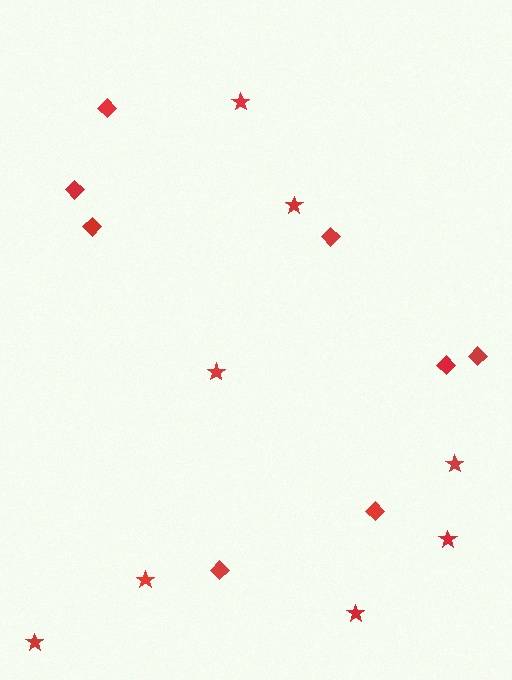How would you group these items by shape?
There are 2 groups: one group of diamonds (8) and one group of stars (8).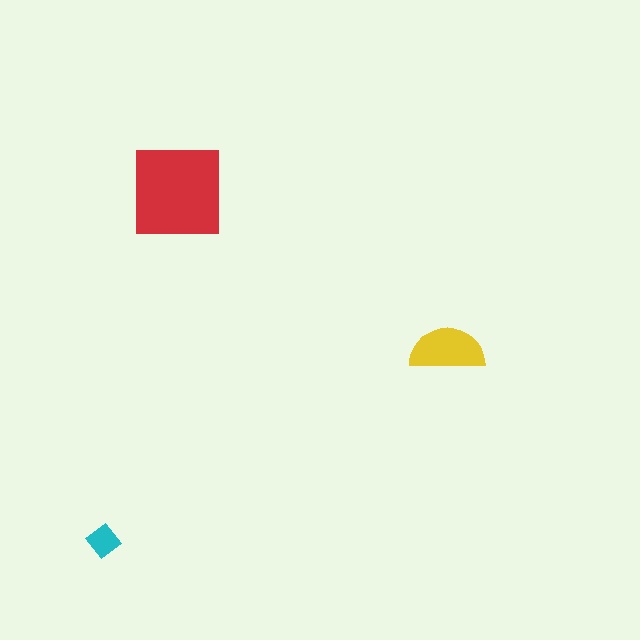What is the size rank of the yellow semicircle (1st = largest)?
2nd.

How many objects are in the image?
There are 3 objects in the image.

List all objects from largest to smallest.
The red square, the yellow semicircle, the cyan diamond.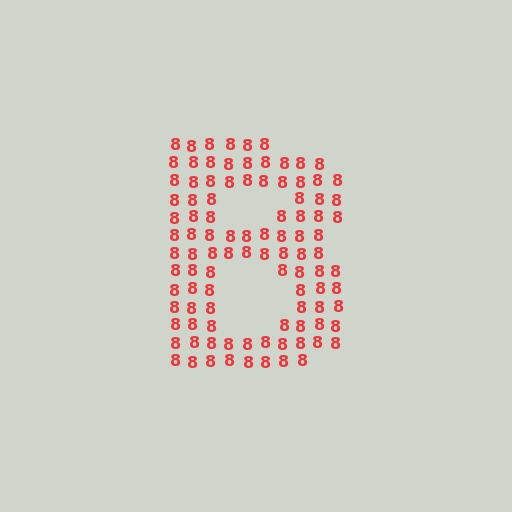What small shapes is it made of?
It is made of small digit 8's.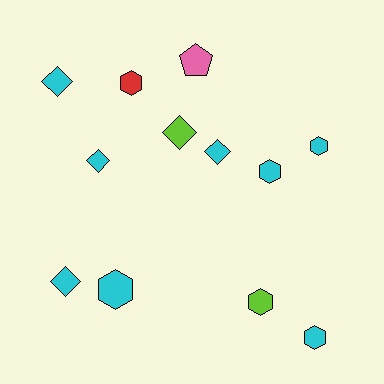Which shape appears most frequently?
Hexagon, with 6 objects.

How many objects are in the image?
There are 12 objects.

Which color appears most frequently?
Cyan, with 8 objects.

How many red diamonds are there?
There are no red diamonds.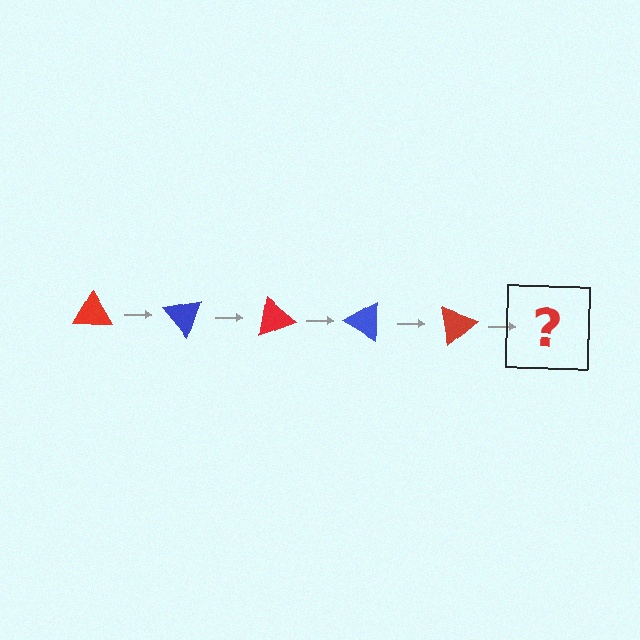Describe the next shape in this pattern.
It should be a blue triangle, rotated 250 degrees from the start.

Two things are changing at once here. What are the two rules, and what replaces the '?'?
The two rules are that it rotates 50 degrees each step and the color cycles through red and blue. The '?' should be a blue triangle, rotated 250 degrees from the start.